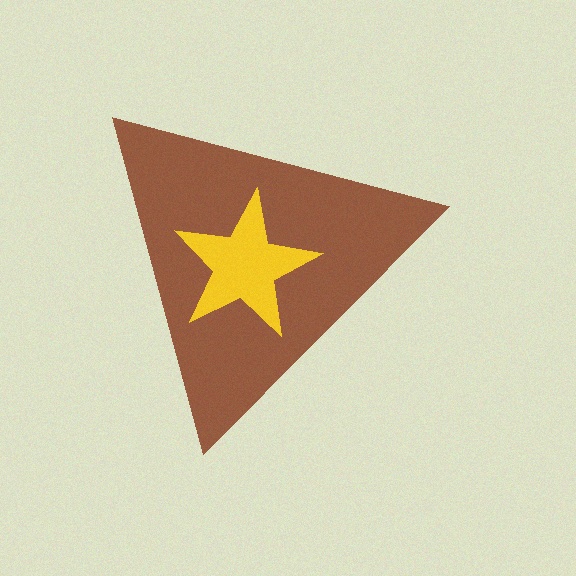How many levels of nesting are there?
2.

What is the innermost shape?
The yellow star.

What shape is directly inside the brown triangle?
The yellow star.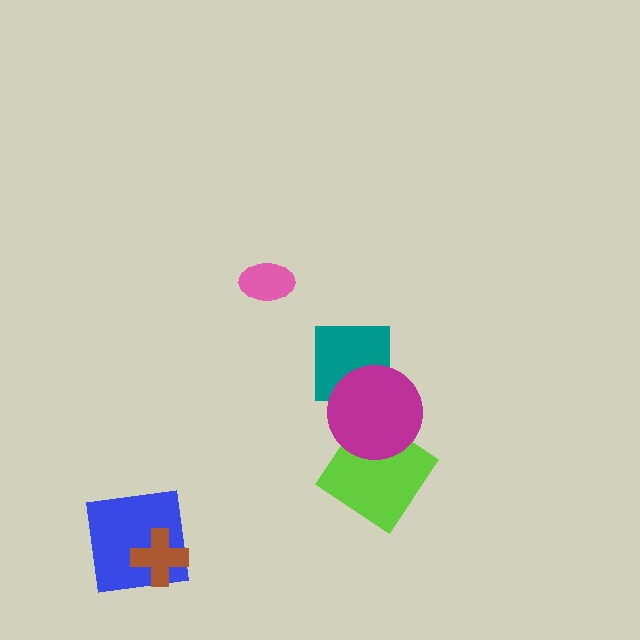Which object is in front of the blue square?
The brown cross is in front of the blue square.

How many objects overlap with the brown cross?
1 object overlaps with the brown cross.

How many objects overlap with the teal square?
1 object overlaps with the teal square.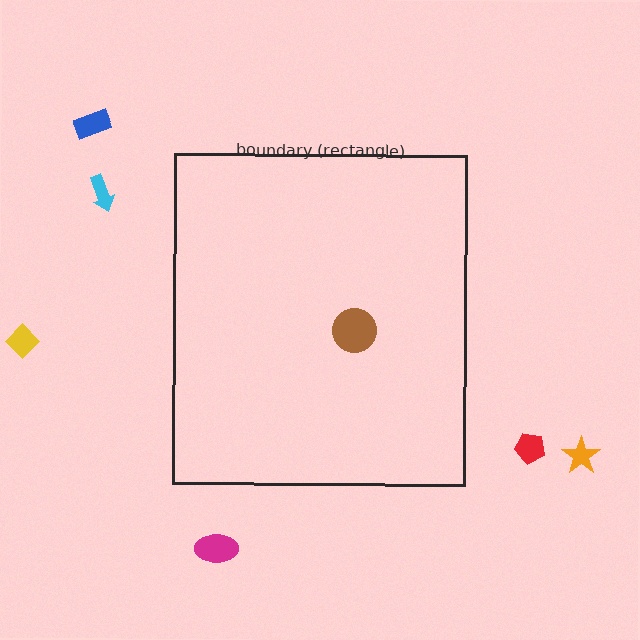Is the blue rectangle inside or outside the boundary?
Outside.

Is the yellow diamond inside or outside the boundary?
Outside.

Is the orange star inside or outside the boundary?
Outside.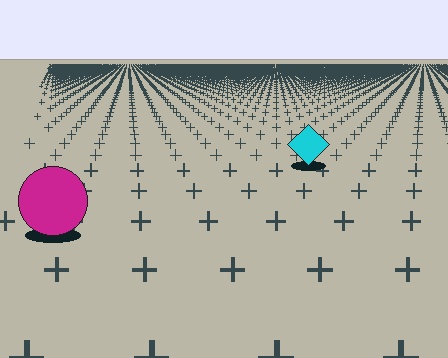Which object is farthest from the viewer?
The cyan diamond is farthest from the viewer. It appears smaller and the ground texture around it is denser.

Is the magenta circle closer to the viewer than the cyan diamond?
Yes. The magenta circle is closer — you can tell from the texture gradient: the ground texture is coarser near it.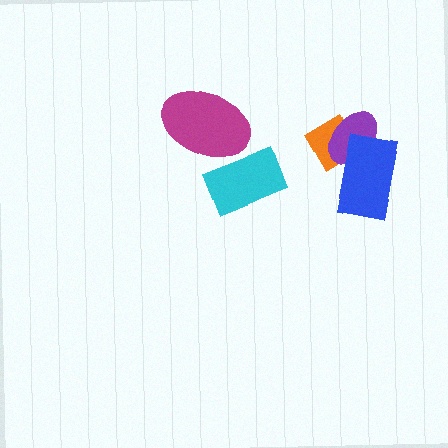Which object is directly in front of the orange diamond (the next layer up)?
The purple ellipse is directly in front of the orange diamond.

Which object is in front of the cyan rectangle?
The magenta ellipse is in front of the cyan rectangle.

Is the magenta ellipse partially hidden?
No, no other shape covers it.